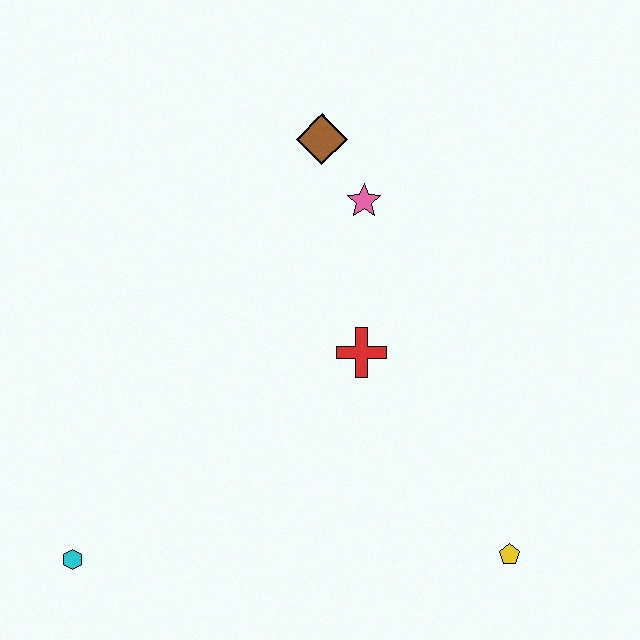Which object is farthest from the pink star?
The cyan hexagon is farthest from the pink star.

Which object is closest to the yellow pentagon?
The red cross is closest to the yellow pentagon.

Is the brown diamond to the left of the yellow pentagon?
Yes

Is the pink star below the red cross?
No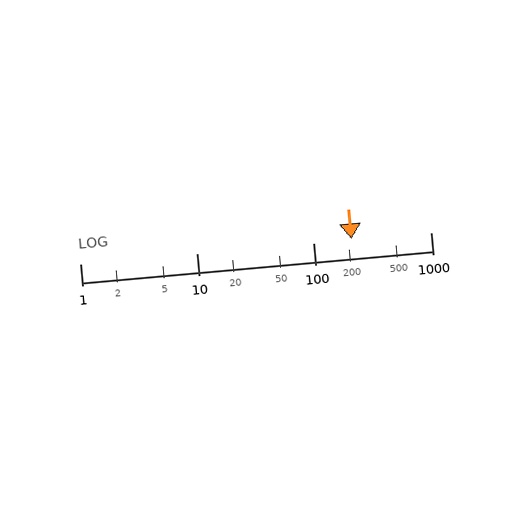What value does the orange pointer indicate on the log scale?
The pointer indicates approximately 210.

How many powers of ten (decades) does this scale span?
The scale spans 3 decades, from 1 to 1000.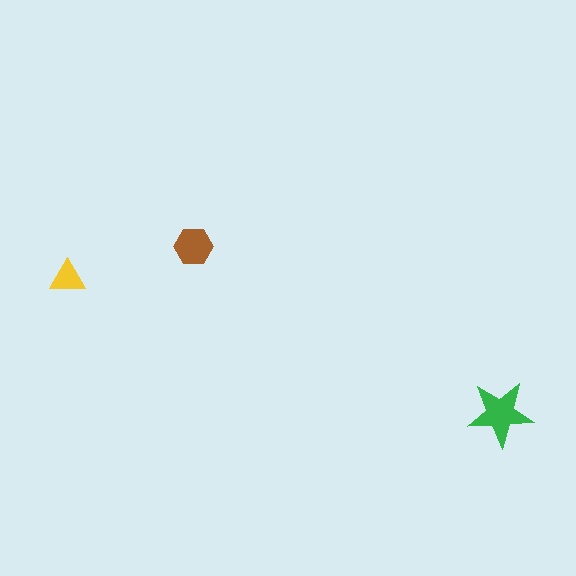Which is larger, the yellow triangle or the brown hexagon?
The brown hexagon.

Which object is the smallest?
The yellow triangle.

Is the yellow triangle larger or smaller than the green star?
Smaller.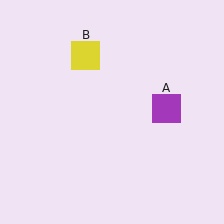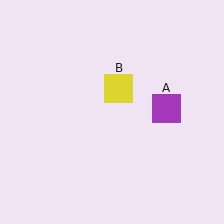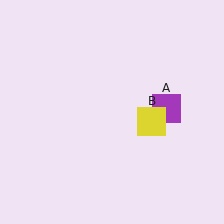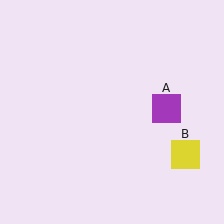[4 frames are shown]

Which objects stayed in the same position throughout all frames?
Purple square (object A) remained stationary.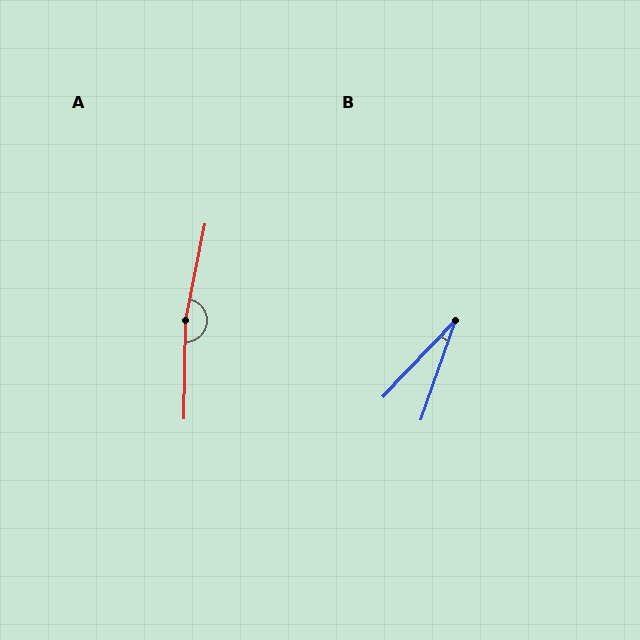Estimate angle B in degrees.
Approximately 24 degrees.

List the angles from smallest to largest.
B (24°), A (169°).